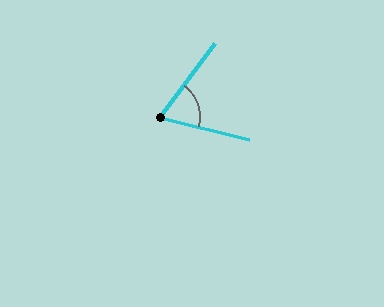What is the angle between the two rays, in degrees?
Approximately 67 degrees.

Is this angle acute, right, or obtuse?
It is acute.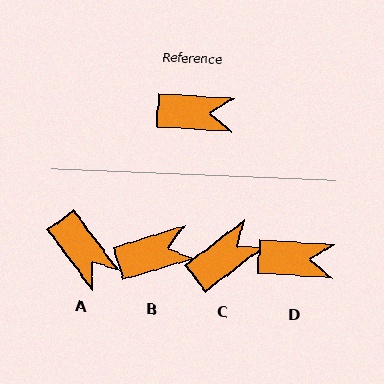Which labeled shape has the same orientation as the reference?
D.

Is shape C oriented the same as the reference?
No, it is off by about 42 degrees.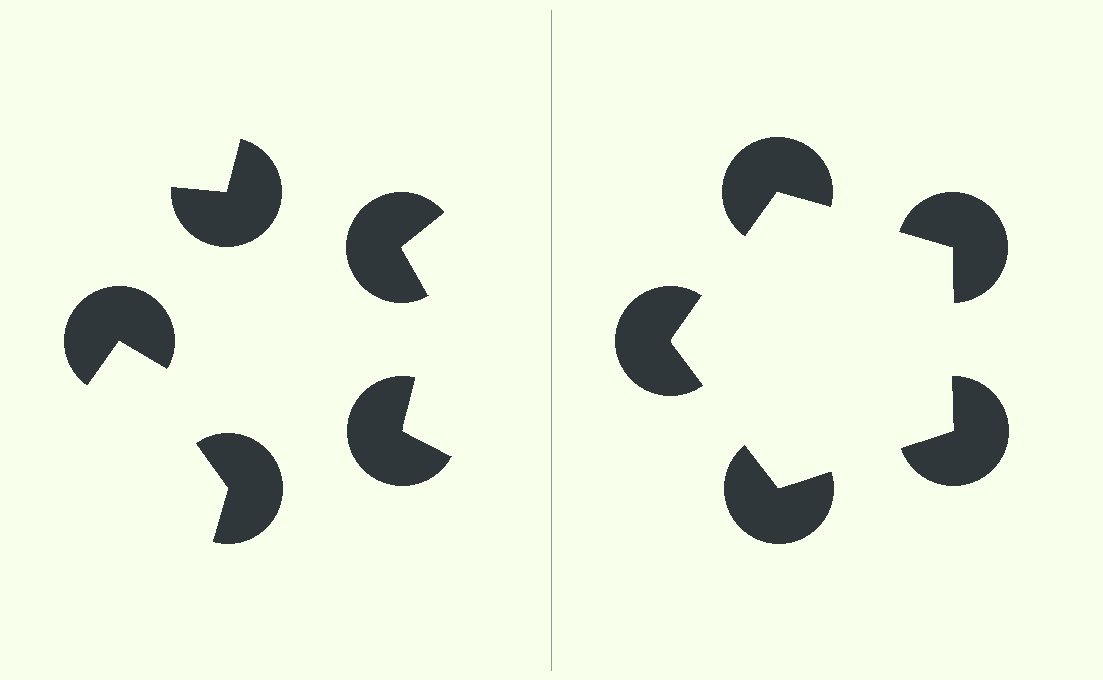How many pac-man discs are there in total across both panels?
10 — 5 on each side.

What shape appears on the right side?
An illusory pentagon.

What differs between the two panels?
The pac-man discs are positioned identically on both sides; only the wedge orientations differ. On the right they align to a pentagon; on the left they are misaligned.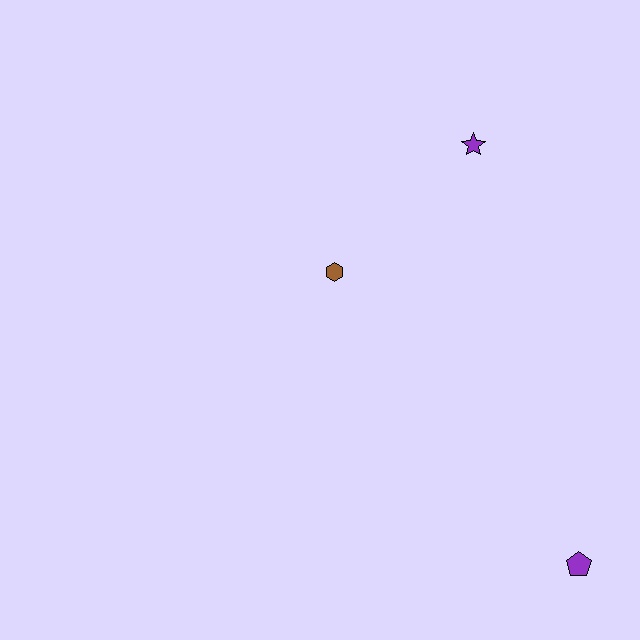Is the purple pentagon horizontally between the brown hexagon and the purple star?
No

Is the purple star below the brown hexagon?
No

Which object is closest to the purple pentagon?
The brown hexagon is closest to the purple pentagon.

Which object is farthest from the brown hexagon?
The purple pentagon is farthest from the brown hexagon.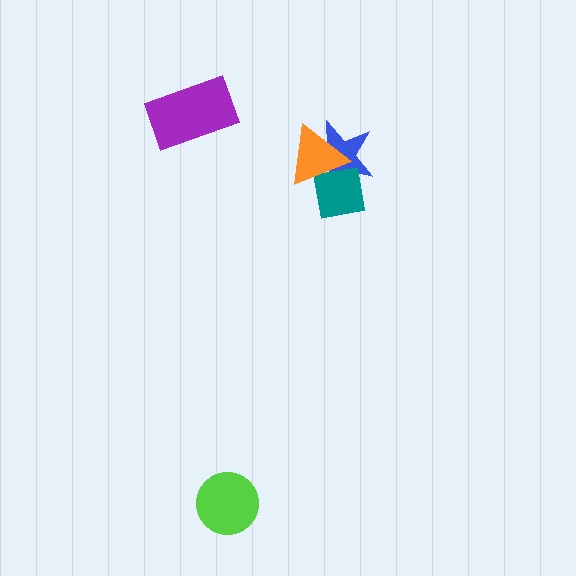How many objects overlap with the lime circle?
0 objects overlap with the lime circle.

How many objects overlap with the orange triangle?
2 objects overlap with the orange triangle.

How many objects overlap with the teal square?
2 objects overlap with the teal square.